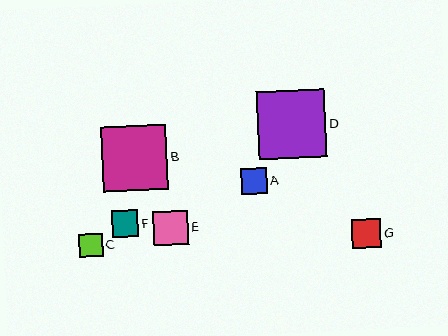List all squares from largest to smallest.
From largest to smallest: D, B, E, G, F, A, C.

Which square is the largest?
Square D is the largest with a size of approximately 68 pixels.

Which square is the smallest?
Square C is the smallest with a size of approximately 23 pixels.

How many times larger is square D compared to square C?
Square D is approximately 2.9 times the size of square C.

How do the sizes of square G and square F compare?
Square G and square F are approximately the same size.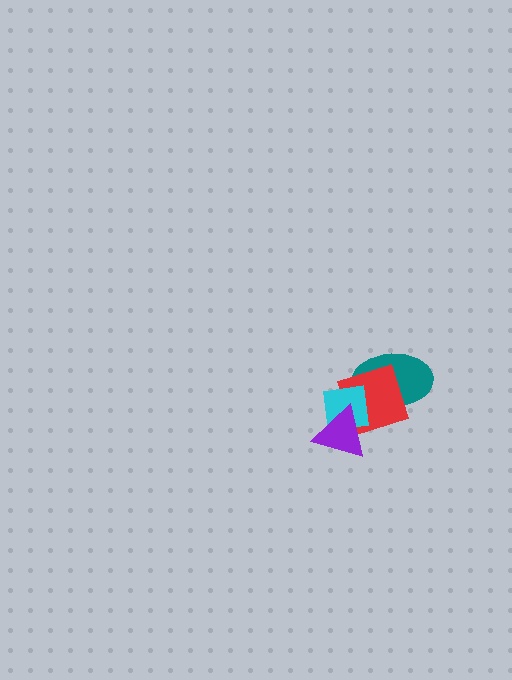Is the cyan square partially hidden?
Yes, it is partially covered by another shape.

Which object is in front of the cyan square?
The purple triangle is in front of the cyan square.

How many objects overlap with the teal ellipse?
2 objects overlap with the teal ellipse.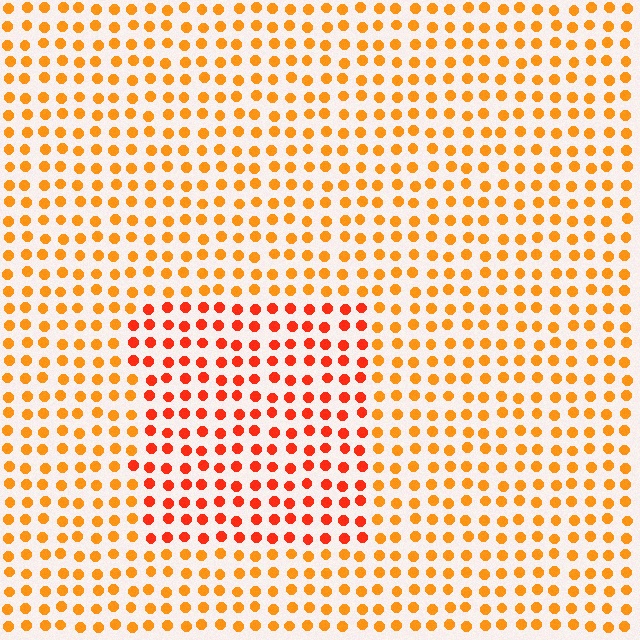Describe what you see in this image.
The image is filled with small orange elements in a uniform arrangement. A rectangle-shaped region is visible where the elements are tinted to a slightly different hue, forming a subtle color boundary.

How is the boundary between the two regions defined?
The boundary is defined purely by a slight shift in hue (about 27 degrees). Spacing, size, and orientation are identical on both sides.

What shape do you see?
I see a rectangle.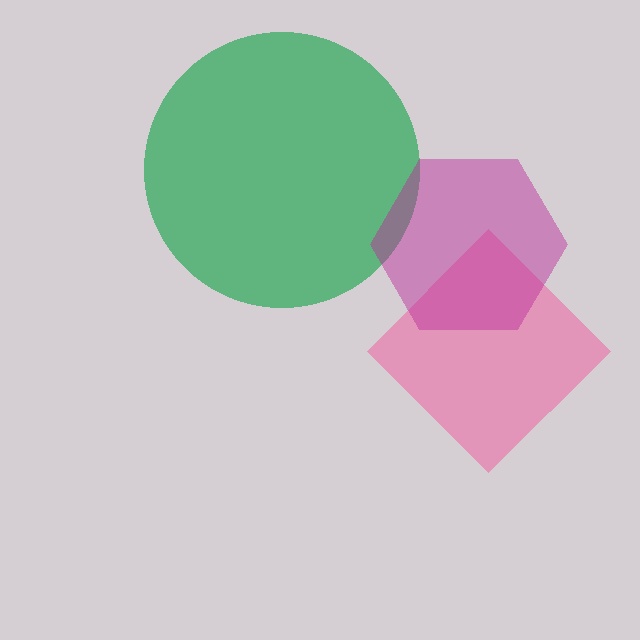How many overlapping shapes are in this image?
There are 3 overlapping shapes in the image.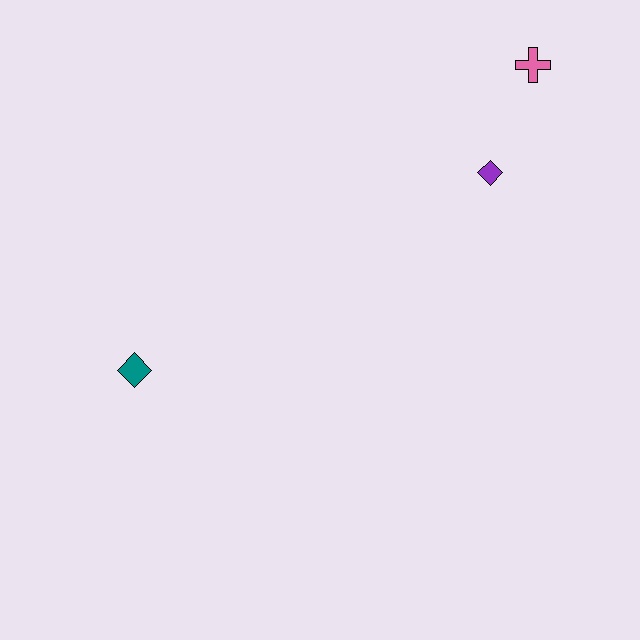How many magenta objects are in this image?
There are no magenta objects.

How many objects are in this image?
There are 3 objects.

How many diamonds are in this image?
There are 2 diamonds.